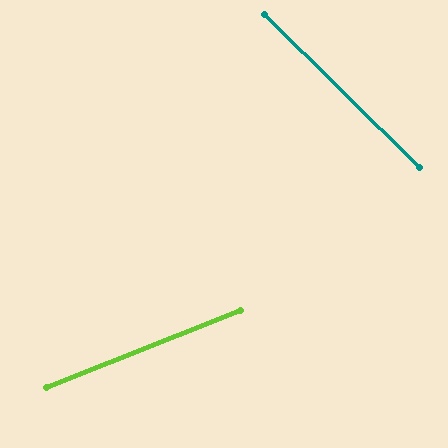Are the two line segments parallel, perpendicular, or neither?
Neither parallel nor perpendicular — they differ by about 66°.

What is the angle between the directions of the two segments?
Approximately 66 degrees.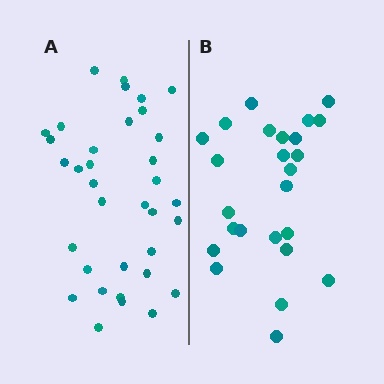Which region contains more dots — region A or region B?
Region A (the left region) has more dots.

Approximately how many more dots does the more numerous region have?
Region A has roughly 10 or so more dots than region B.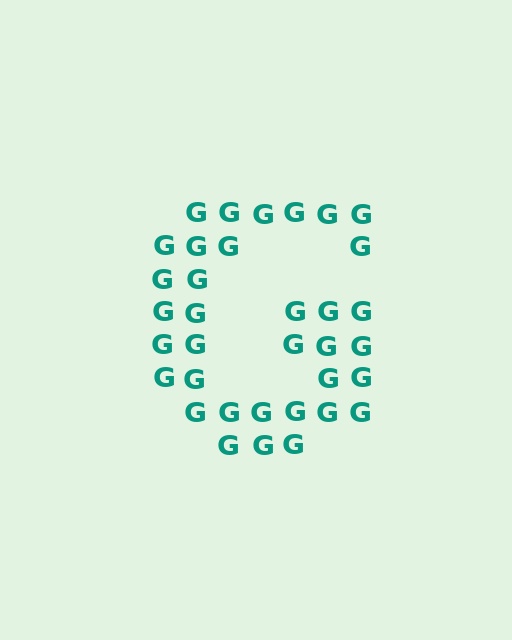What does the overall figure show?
The overall figure shows the letter G.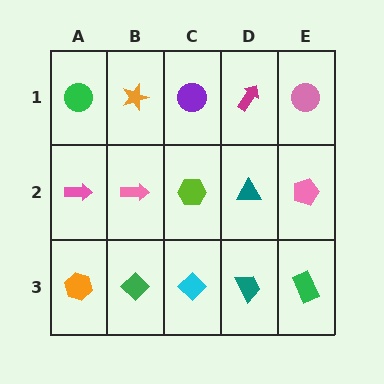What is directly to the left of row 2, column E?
A teal triangle.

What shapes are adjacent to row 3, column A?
A pink arrow (row 2, column A), a green diamond (row 3, column B).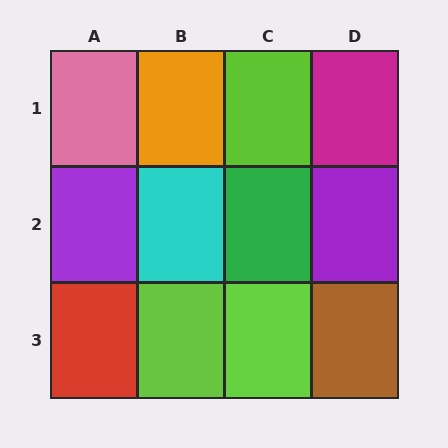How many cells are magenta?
1 cell is magenta.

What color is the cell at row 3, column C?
Lime.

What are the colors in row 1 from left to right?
Pink, orange, lime, magenta.